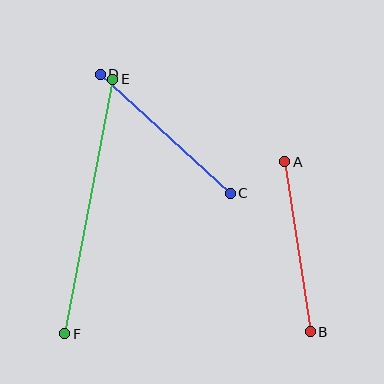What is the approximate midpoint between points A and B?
The midpoint is at approximately (297, 247) pixels.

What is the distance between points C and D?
The distance is approximately 176 pixels.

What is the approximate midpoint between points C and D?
The midpoint is at approximately (165, 134) pixels.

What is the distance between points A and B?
The distance is approximately 172 pixels.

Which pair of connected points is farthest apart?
Points E and F are farthest apart.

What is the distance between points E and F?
The distance is approximately 259 pixels.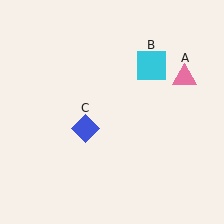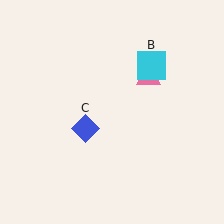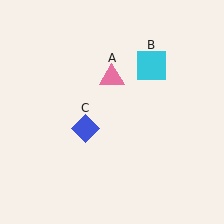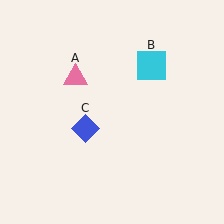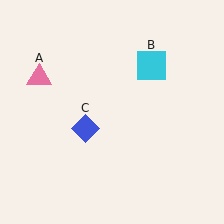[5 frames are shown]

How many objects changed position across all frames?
1 object changed position: pink triangle (object A).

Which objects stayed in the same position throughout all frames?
Cyan square (object B) and blue diamond (object C) remained stationary.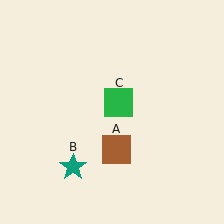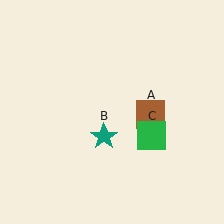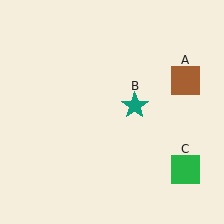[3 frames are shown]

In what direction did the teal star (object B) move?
The teal star (object B) moved up and to the right.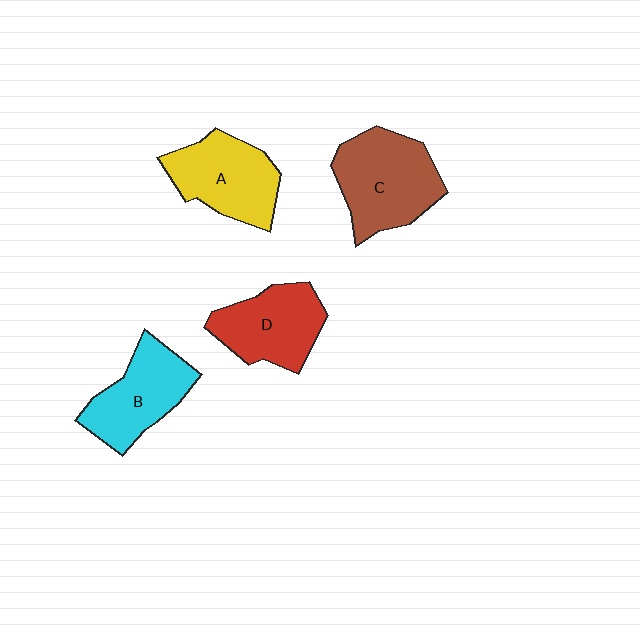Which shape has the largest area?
Shape C (brown).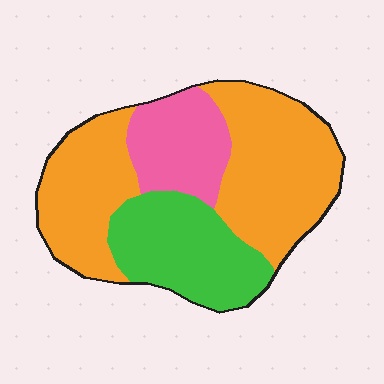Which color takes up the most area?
Orange, at roughly 55%.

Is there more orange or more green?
Orange.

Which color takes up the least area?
Pink, at roughly 20%.